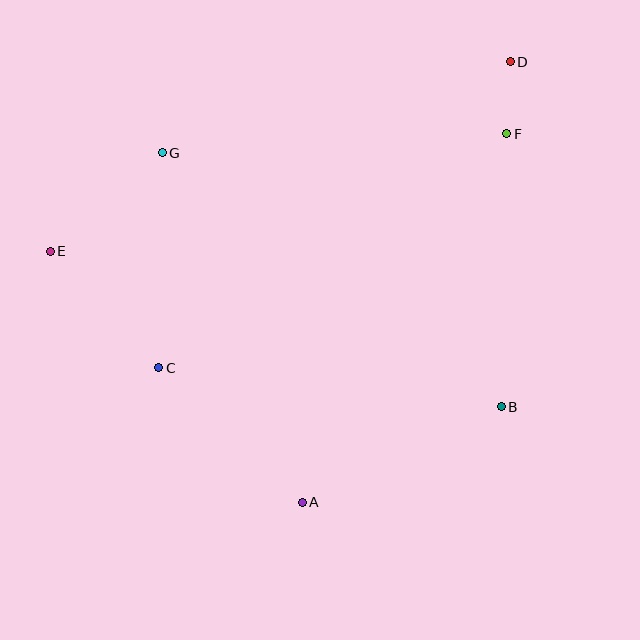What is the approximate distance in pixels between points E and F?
The distance between E and F is approximately 471 pixels.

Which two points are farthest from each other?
Points D and E are farthest from each other.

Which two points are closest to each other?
Points D and F are closest to each other.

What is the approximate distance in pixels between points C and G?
The distance between C and G is approximately 215 pixels.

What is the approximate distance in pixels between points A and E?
The distance between A and E is approximately 356 pixels.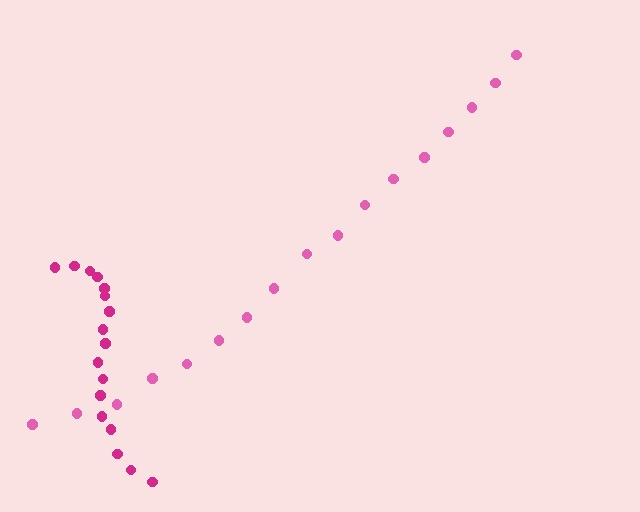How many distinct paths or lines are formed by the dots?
There are 2 distinct paths.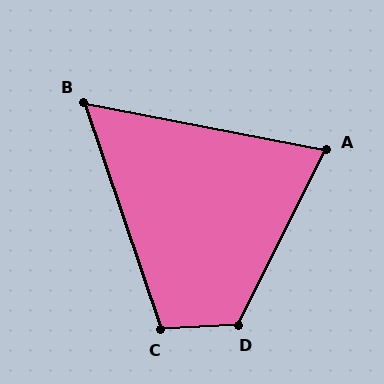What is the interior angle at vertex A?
Approximately 74 degrees (acute).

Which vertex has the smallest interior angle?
B, at approximately 60 degrees.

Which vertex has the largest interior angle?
D, at approximately 120 degrees.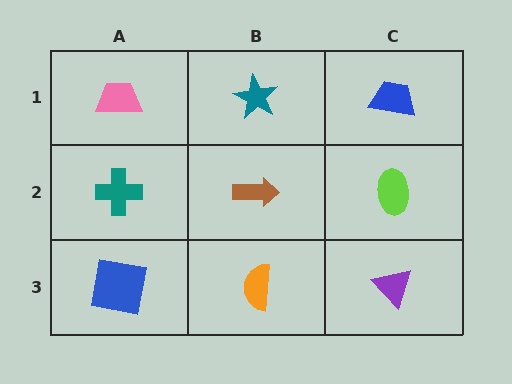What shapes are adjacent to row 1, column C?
A lime ellipse (row 2, column C), a teal star (row 1, column B).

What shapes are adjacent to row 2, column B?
A teal star (row 1, column B), an orange semicircle (row 3, column B), a teal cross (row 2, column A), a lime ellipse (row 2, column C).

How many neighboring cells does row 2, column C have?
3.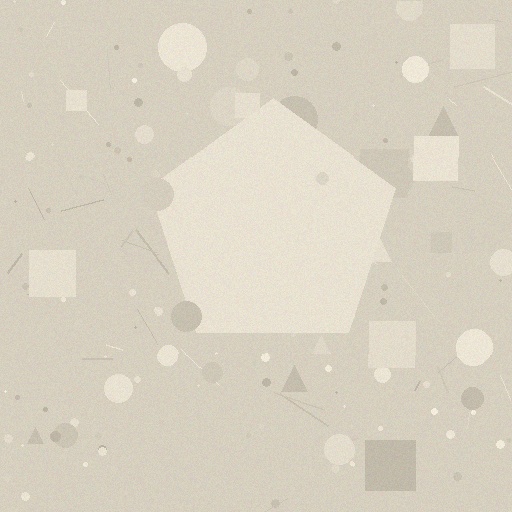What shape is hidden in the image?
A pentagon is hidden in the image.